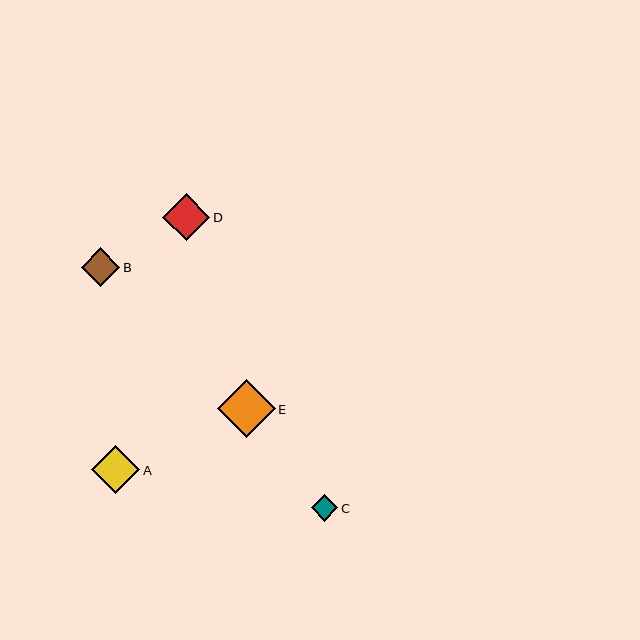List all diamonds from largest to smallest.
From largest to smallest: E, A, D, B, C.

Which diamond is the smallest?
Diamond C is the smallest with a size of approximately 27 pixels.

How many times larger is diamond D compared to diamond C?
Diamond D is approximately 1.8 times the size of diamond C.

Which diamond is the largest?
Diamond E is the largest with a size of approximately 58 pixels.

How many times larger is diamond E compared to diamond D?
Diamond E is approximately 1.2 times the size of diamond D.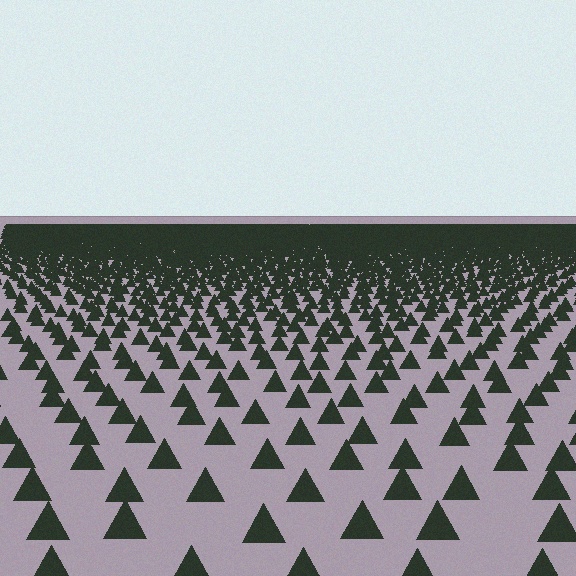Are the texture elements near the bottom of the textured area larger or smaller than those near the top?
Larger. Near the bottom, elements are closer to the viewer and appear at a bigger on-screen size.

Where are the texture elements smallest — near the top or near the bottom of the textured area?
Near the top.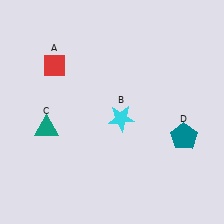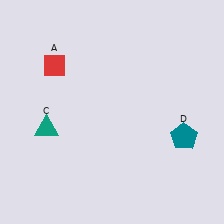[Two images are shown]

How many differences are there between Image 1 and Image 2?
There is 1 difference between the two images.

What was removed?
The cyan star (B) was removed in Image 2.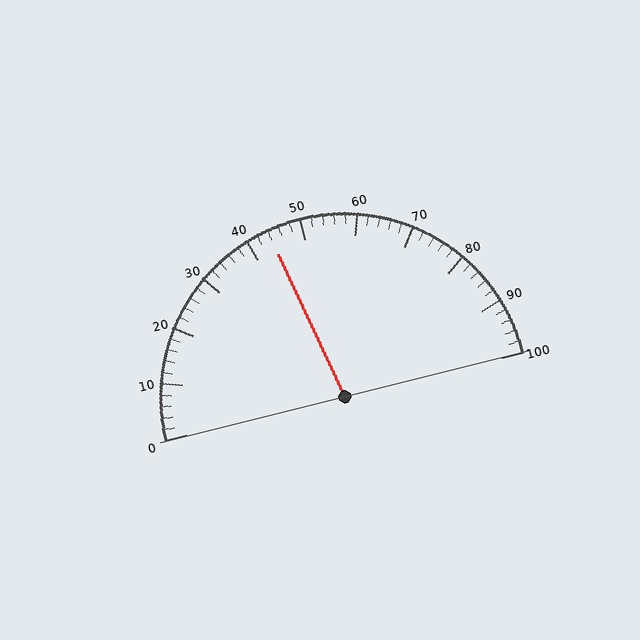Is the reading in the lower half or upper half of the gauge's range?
The reading is in the lower half of the range (0 to 100).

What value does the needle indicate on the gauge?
The needle indicates approximately 44.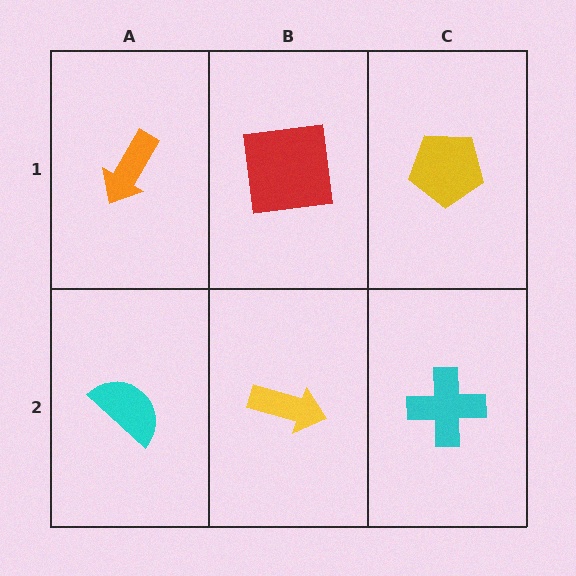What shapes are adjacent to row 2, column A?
An orange arrow (row 1, column A), a yellow arrow (row 2, column B).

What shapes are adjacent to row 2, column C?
A yellow pentagon (row 1, column C), a yellow arrow (row 2, column B).